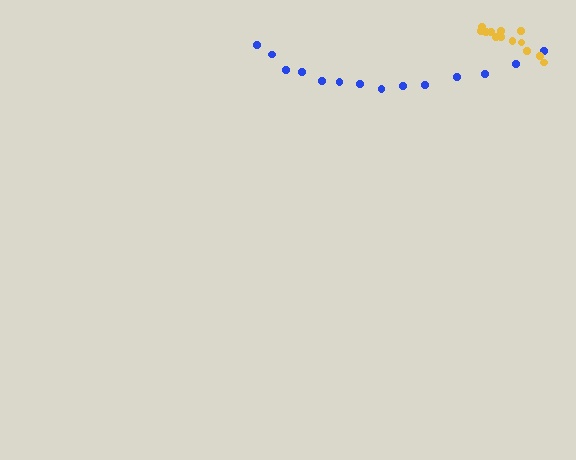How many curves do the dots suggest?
There are 2 distinct paths.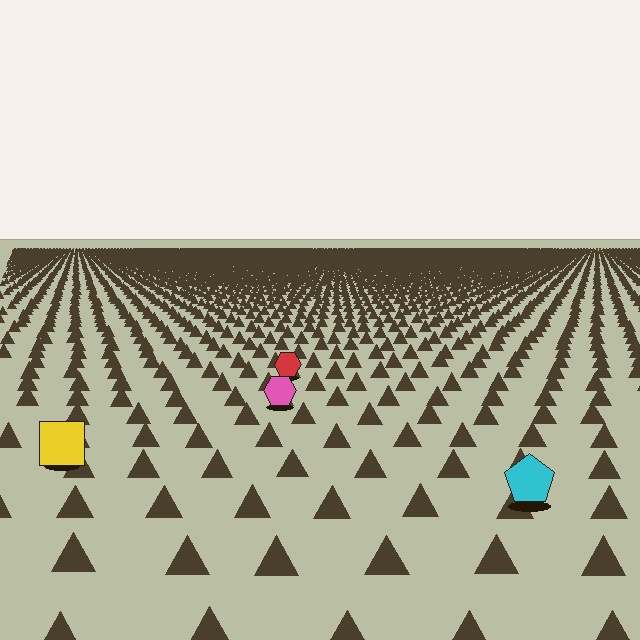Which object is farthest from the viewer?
The red hexagon is farthest from the viewer. It appears smaller and the ground texture around it is denser.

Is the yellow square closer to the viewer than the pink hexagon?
Yes. The yellow square is closer — you can tell from the texture gradient: the ground texture is coarser near it.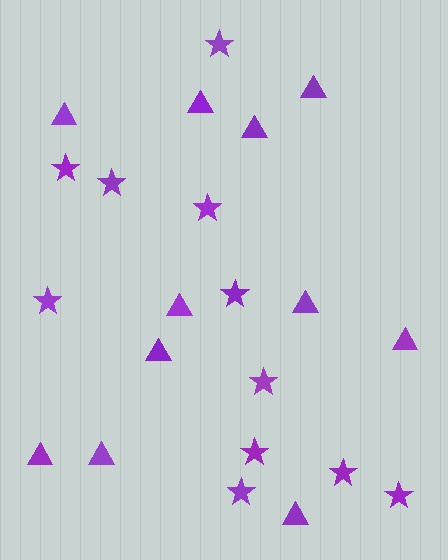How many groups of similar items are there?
There are 2 groups: one group of triangles (11) and one group of stars (11).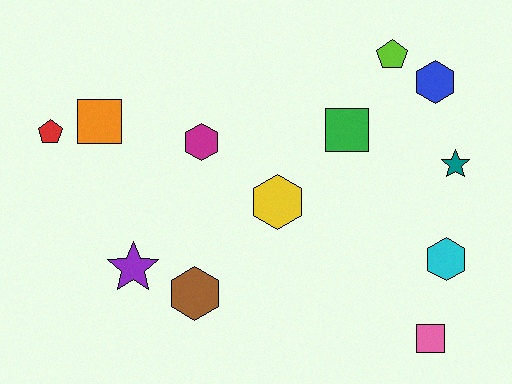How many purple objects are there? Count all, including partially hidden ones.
There is 1 purple object.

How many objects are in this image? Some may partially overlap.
There are 12 objects.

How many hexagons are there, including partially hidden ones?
There are 5 hexagons.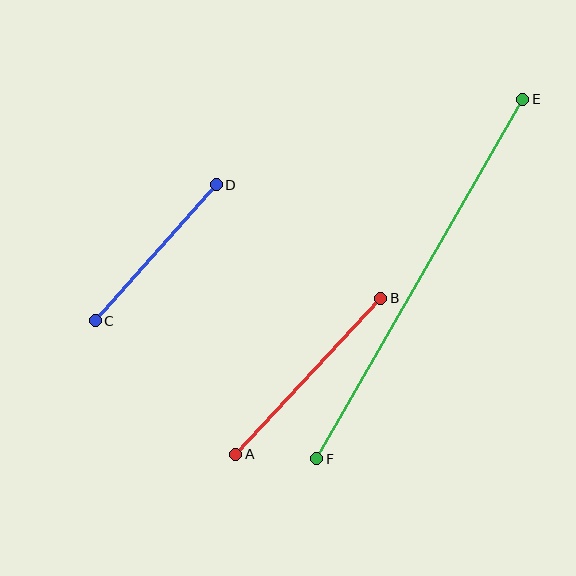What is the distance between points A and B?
The distance is approximately 213 pixels.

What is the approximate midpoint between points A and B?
The midpoint is at approximately (308, 376) pixels.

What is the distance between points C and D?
The distance is approximately 182 pixels.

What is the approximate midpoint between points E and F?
The midpoint is at approximately (420, 279) pixels.